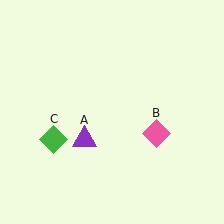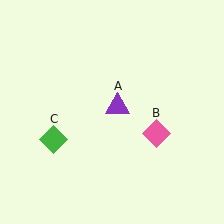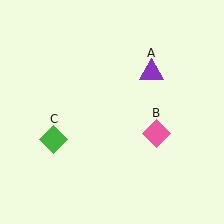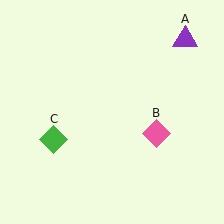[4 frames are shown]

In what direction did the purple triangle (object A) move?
The purple triangle (object A) moved up and to the right.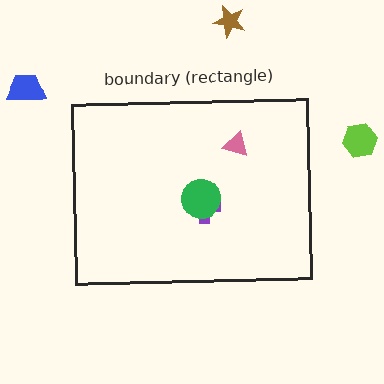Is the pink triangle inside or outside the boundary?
Inside.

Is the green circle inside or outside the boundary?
Inside.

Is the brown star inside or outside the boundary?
Outside.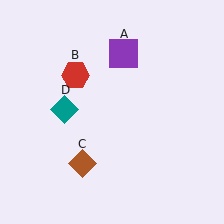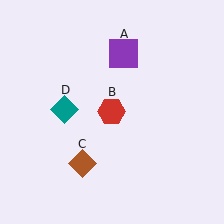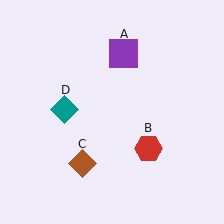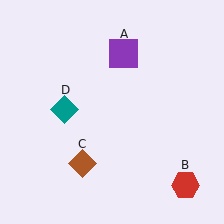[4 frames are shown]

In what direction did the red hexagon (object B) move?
The red hexagon (object B) moved down and to the right.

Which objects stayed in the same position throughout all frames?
Purple square (object A) and brown diamond (object C) and teal diamond (object D) remained stationary.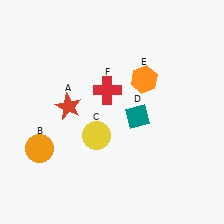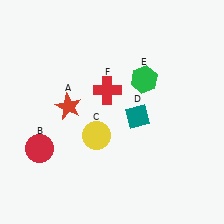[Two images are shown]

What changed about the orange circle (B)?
In Image 1, B is orange. In Image 2, it changed to red.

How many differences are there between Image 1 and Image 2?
There are 2 differences between the two images.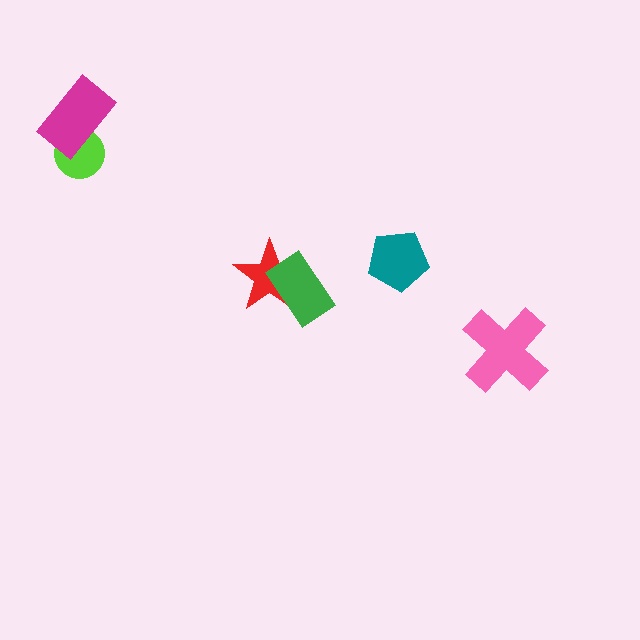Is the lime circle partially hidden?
Yes, it is partially covered by another shape.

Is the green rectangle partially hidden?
No, no other shape covers it.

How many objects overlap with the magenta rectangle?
1 object overlaps with the magenta rectangle.